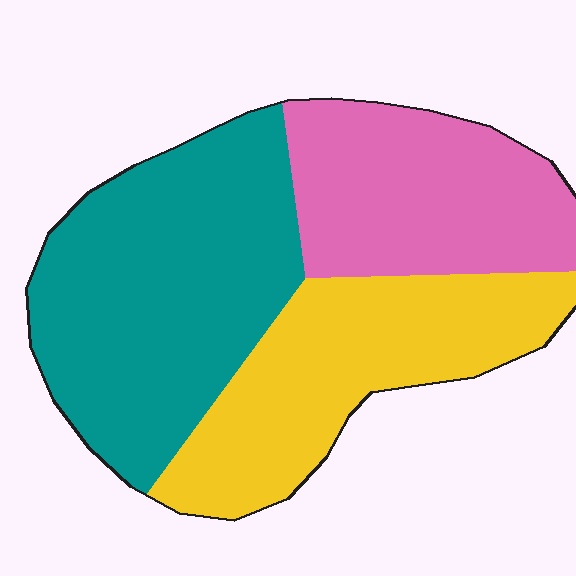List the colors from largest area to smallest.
From largest to smallest: teal, yellow, pink.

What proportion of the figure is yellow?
Yellow covers 31% of the figure.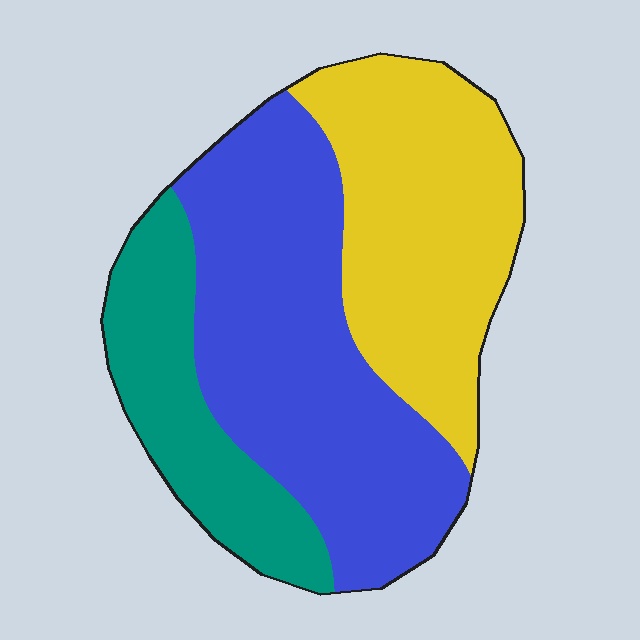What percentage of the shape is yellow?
Yellow covers around 35% of the shape.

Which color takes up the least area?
Teal, at roughly 20%.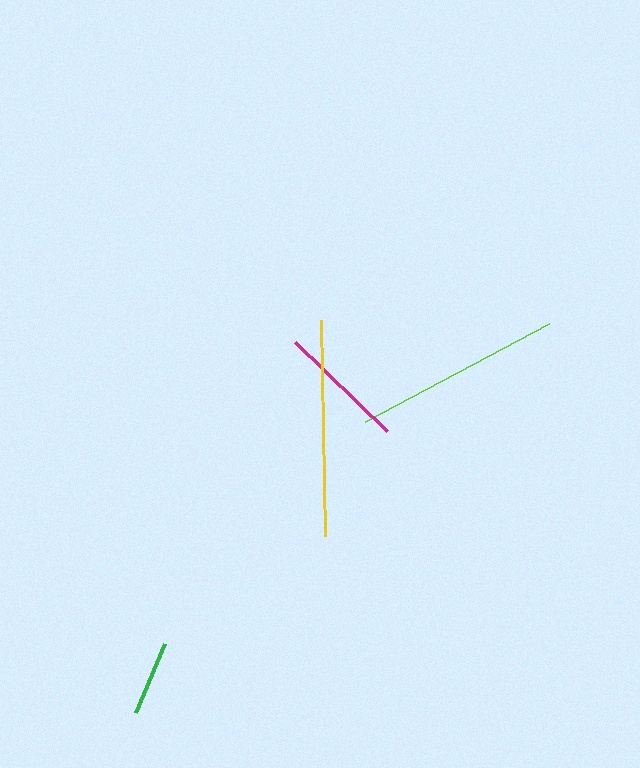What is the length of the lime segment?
The lime segment is approximately 209 pixels long.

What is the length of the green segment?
The green segment is approximately 74 pixels long.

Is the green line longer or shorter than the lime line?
The lime line is longer than the green line.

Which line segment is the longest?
The yellow line is the longest at approximately 216 pixels.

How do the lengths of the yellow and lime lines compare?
The yellow and lime lines are approximately the same length.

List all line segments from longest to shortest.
From longest to shortest: yellow, lime, magenta, green.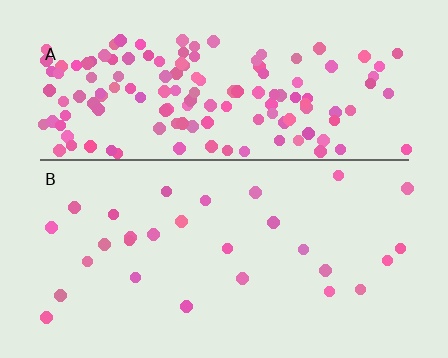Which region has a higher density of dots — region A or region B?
A (the top).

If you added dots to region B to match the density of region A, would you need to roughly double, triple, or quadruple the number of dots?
Approximately quadruple.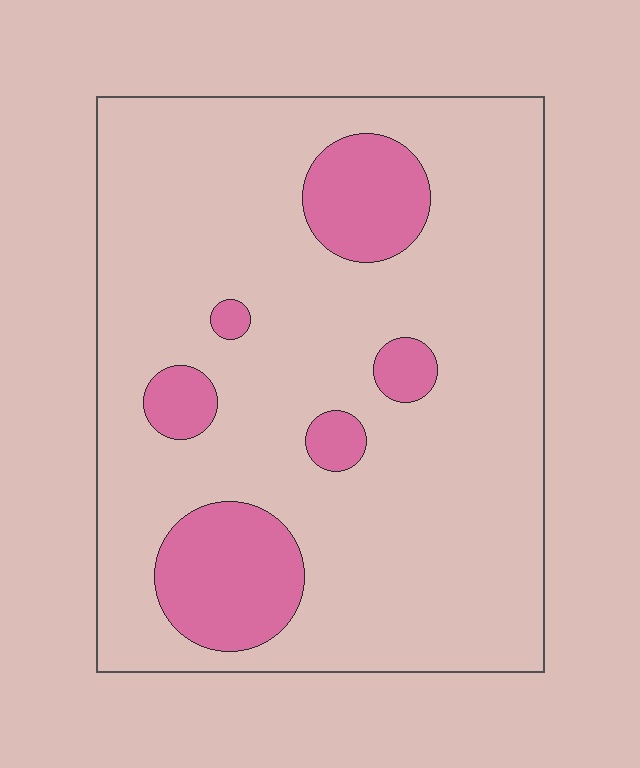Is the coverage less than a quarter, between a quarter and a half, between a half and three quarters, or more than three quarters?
Less than a quarter.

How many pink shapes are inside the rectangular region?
6.